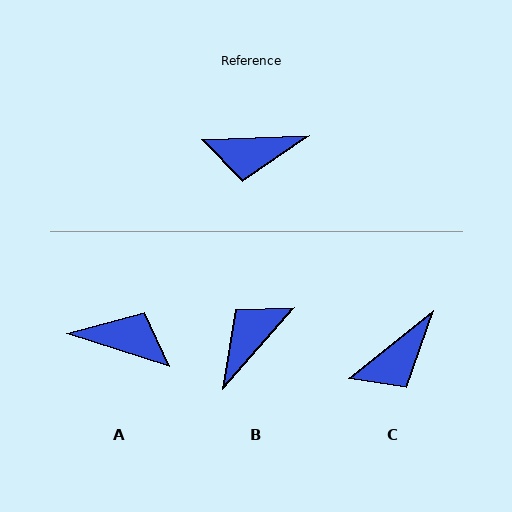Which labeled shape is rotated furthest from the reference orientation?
A, about 161 degrees away.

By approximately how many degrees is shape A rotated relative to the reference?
Approximately 161 degrees counter-clockwise.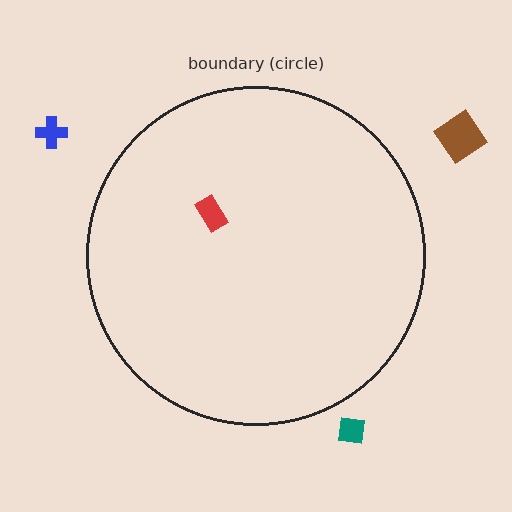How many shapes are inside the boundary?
1 inside, 3 outside.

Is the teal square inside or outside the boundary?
Outside.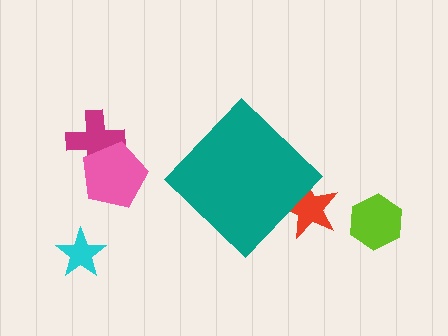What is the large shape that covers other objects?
A teal diamond.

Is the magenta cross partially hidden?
No, the magenta cross is fully visible.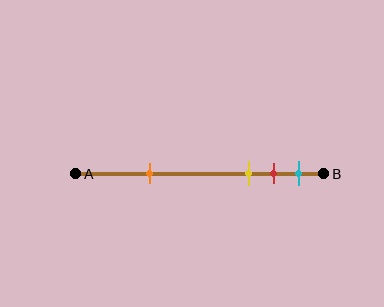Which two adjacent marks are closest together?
The red and cyan marks are the closest adjacent pair.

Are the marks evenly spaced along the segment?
No, the marks are not evenly spaced.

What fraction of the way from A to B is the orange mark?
The orange mark is approximately 30% (0.3) of the way from A to B.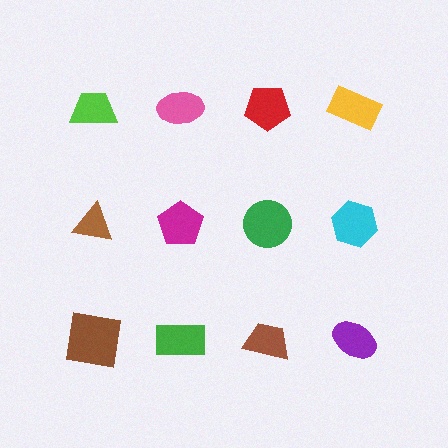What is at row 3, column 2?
A green rectangle.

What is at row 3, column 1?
A brown square.